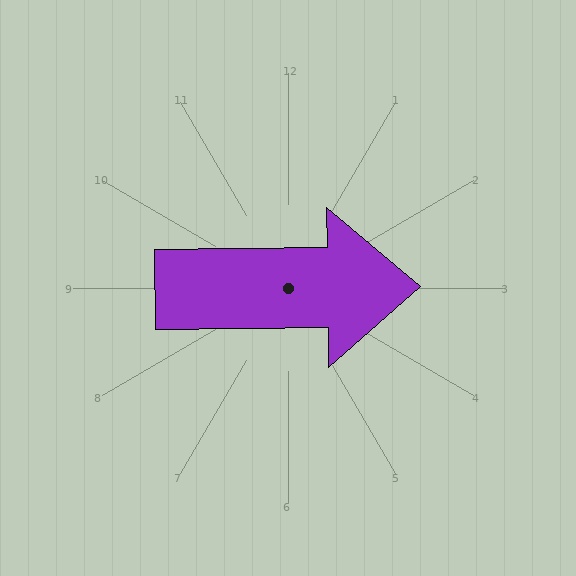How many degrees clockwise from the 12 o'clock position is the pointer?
Approximately 89 degrees.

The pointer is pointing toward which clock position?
Roughly 3 o'clock.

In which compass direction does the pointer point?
East.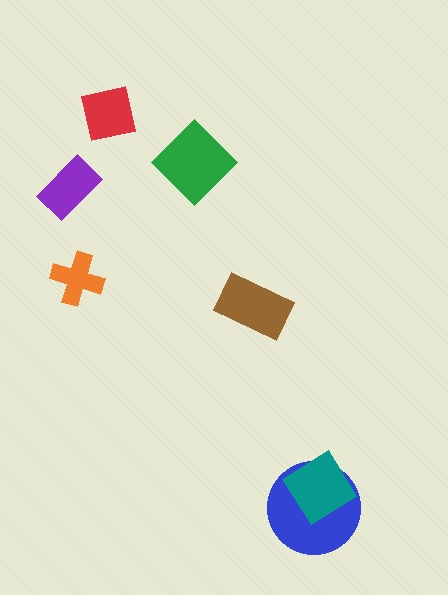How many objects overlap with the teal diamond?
1 object overlaps with the teal diamond.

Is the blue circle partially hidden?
Yes, it is partially covered by another shape.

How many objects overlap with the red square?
0 objects overlap with the red square.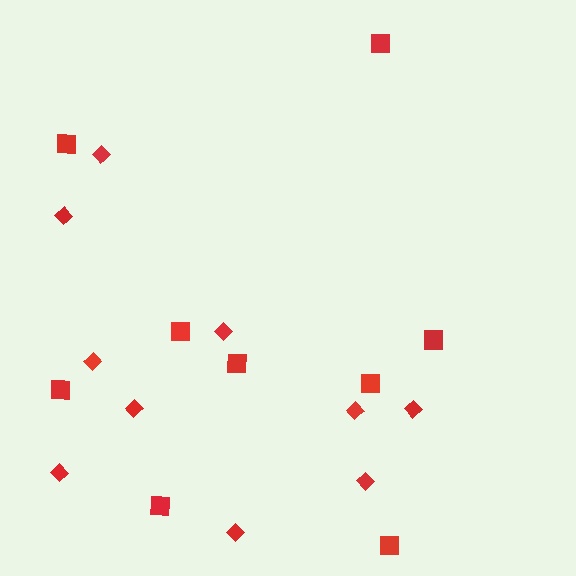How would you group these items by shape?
There are 2 groups: one group of diamonds (10) and one group of squares (9).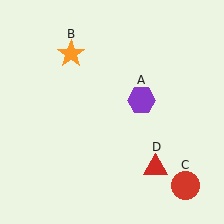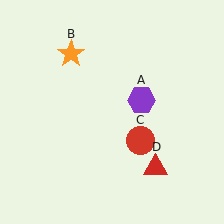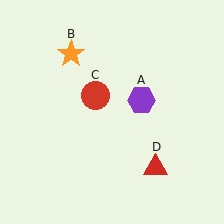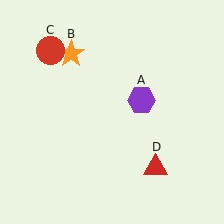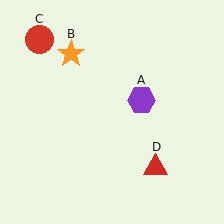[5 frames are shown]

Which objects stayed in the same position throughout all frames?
Purple hexagon (object A) and orange star (object B) and red triangle (object D) remained stationary.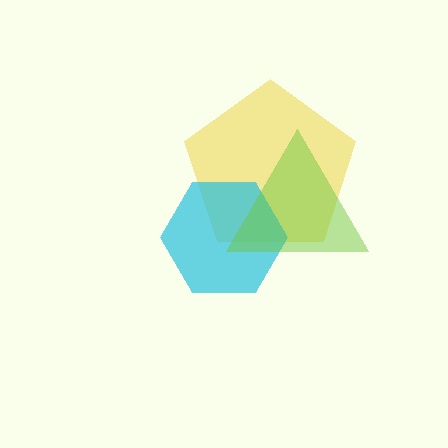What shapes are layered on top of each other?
The layered shapes are: a yellow pentagon, a cyan hexagon, a lime triangle.